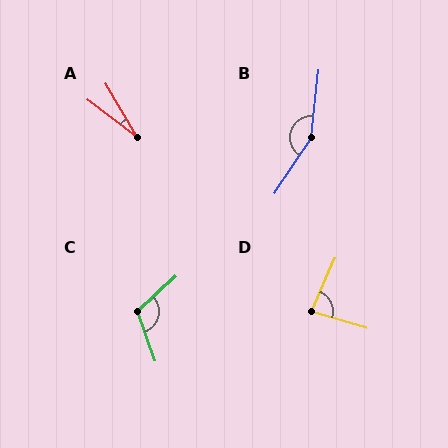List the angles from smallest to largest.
A (22°), D (83°), C (113°), B (152°).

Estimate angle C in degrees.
Approximately 113 degrees.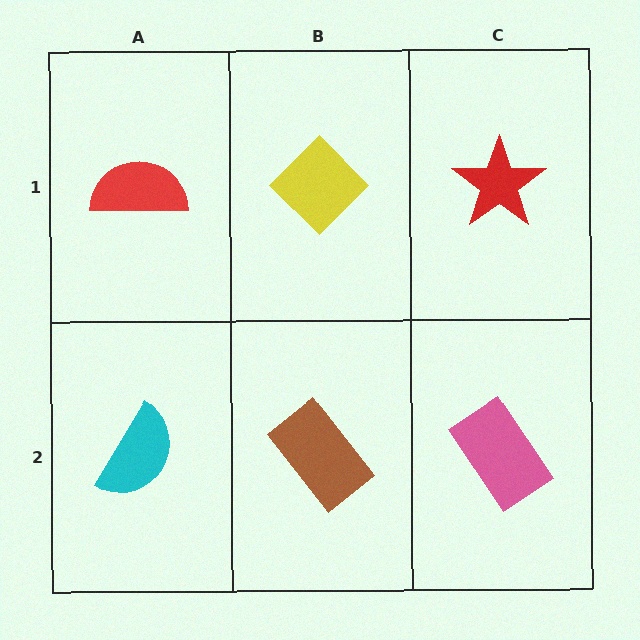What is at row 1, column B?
A yellow diamond.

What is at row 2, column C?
A pink rectangle.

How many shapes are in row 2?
3 shapes.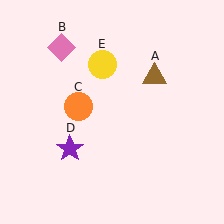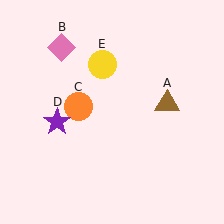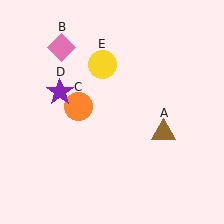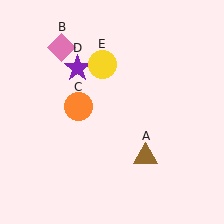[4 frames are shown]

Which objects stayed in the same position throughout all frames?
Pink diamond (object B) and orange circle (object C) and yellow circle (object E) remained stationary.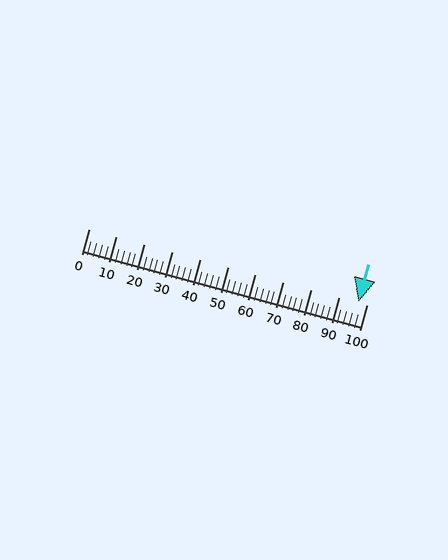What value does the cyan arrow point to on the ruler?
The cyan arrow points to approximately 97.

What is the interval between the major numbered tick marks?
The major tick marks are spaced 10 units apart.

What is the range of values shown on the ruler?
The ruler shows values from 0 to 100.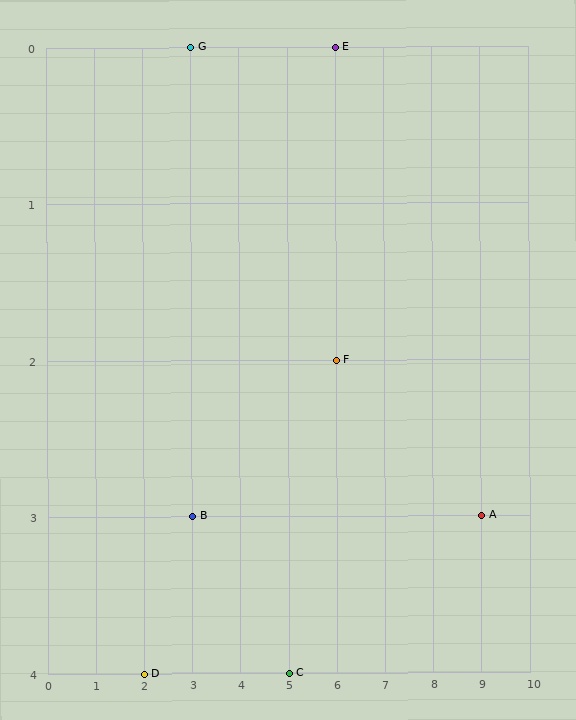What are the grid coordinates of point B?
Point B is at grid coordinates (3, 3).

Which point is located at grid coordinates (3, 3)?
Point B is at (3, 3).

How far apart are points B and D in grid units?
Points B and D are 1 column and 1 row apart (about 1.4 grid units diagonally).